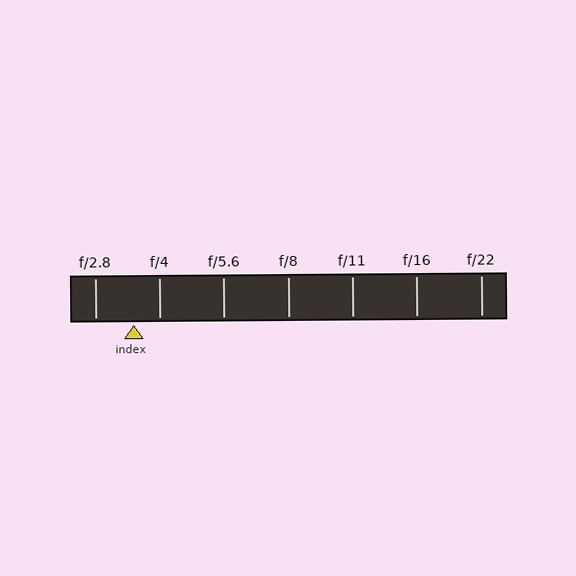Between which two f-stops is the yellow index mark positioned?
The index mark is between f/2.8 and f/4.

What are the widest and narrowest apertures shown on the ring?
The widest aperture shown is f/2.8 and the narrowest is f/22.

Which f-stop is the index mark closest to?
The index mark is closest to f/4.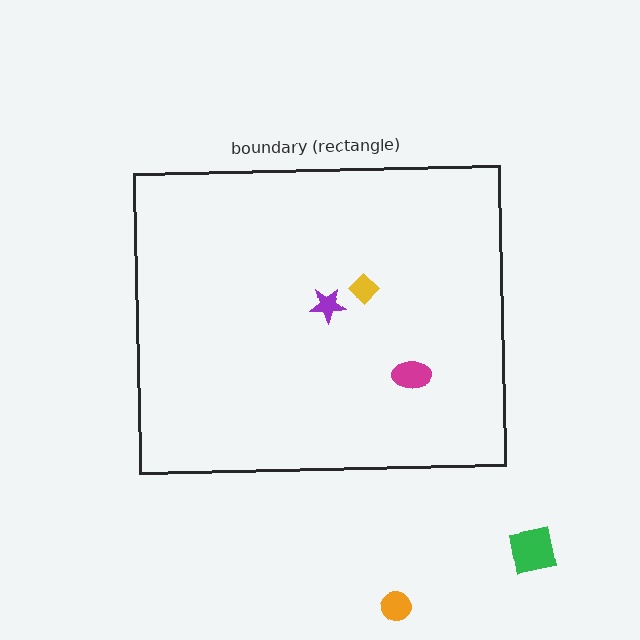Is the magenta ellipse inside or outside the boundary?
Inside.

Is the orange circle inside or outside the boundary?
Outside.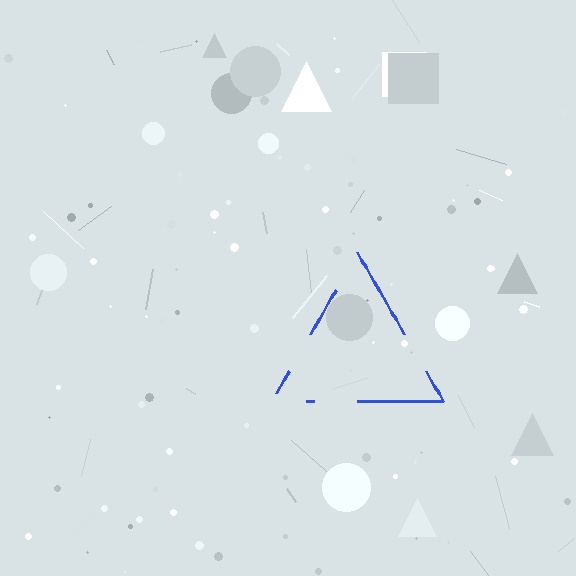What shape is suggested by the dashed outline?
The dashed outline suggests a triangle.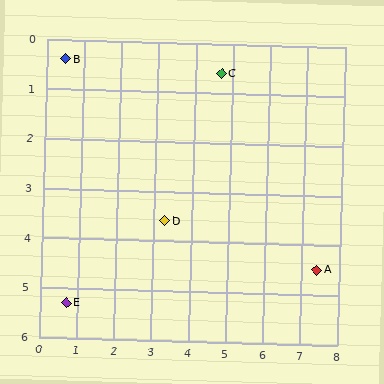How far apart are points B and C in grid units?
Points B and C are about 4.2 grid units apart.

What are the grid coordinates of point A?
Point A is at approximately (7.4, 4.5).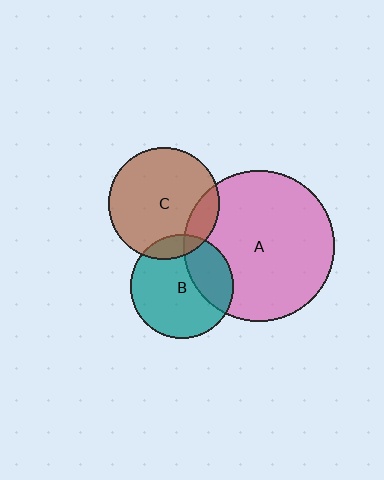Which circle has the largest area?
Circle A (pink).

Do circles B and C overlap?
Yes.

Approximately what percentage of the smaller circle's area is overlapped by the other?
Approximately 10%.